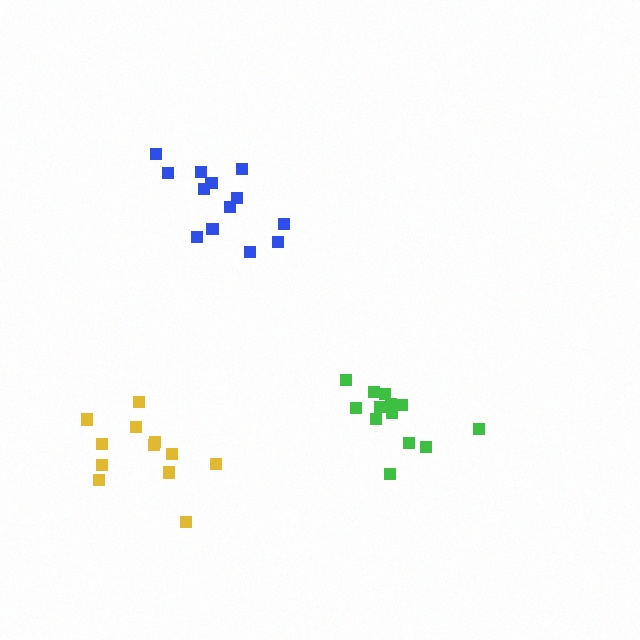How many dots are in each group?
Group 1: 13 dots, Group 2: 12 dots, Group 3: 13 dots (38 total).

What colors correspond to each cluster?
The clusters are colored: blue, yellow, green.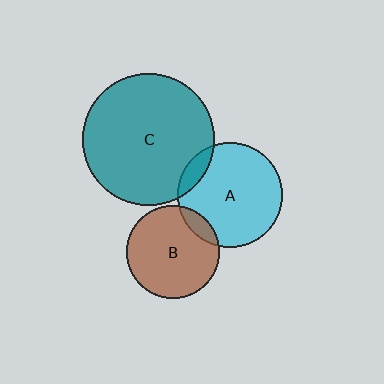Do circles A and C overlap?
Yes.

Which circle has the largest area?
Circle C (teal).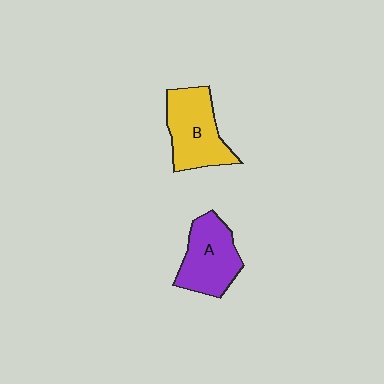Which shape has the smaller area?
Shape A (purple).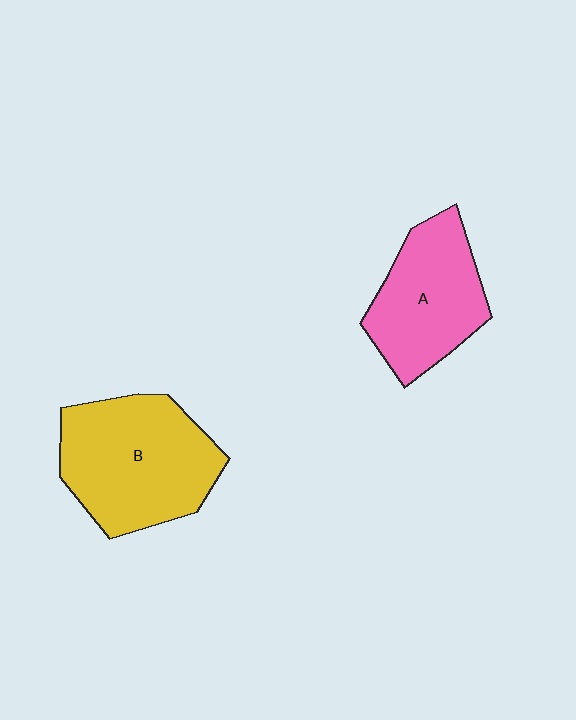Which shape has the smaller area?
Shape A (pink).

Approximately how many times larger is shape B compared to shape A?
Approximately 1.3 times.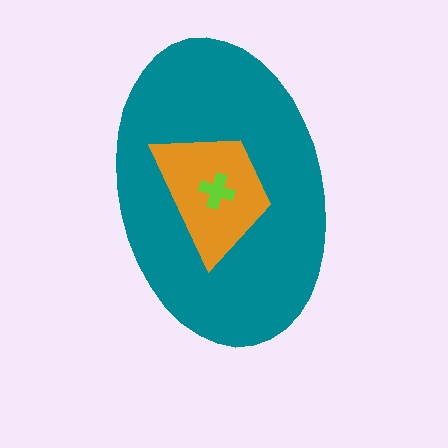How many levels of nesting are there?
3.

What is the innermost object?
The lime cross.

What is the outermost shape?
The teal ellipse.